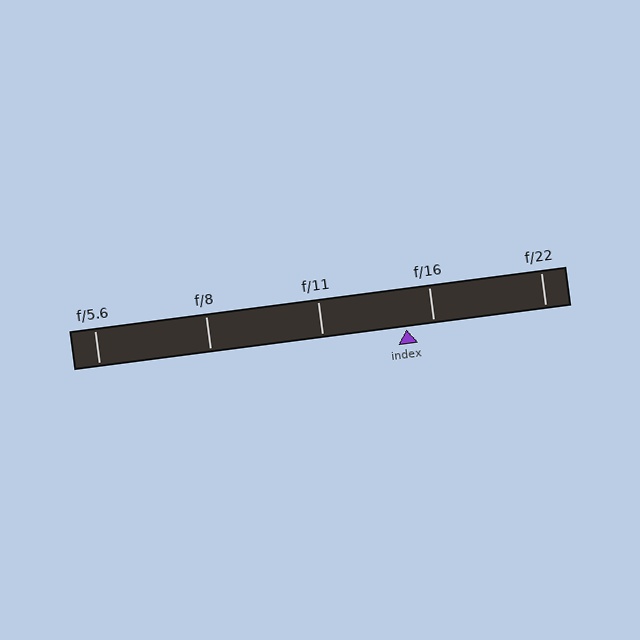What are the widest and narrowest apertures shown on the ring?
The widest aperture shown is f/5.6 and the narrowest is f/22.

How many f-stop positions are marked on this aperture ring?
There are 5 f-stop positions marked.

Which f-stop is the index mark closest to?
The index mark is closest to f/16.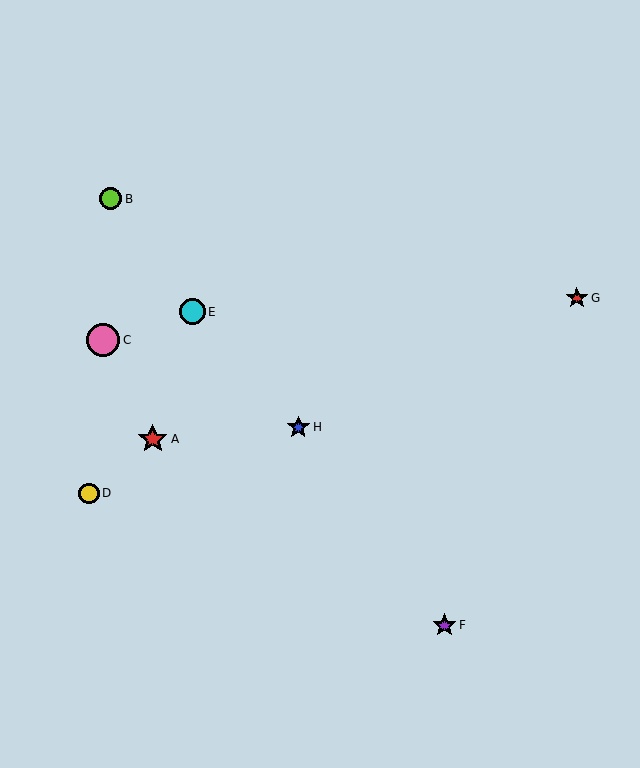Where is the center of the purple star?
The center of the purple star is at (444, 625).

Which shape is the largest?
The pink circle (labeled C) is the largest.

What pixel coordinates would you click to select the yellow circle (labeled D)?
Click at (89, 493) to select the yellow circle D.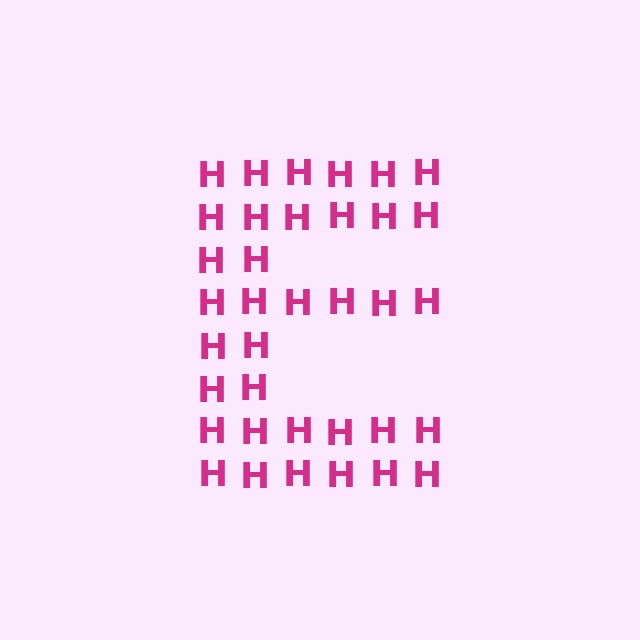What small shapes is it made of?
It is made of small letter H's.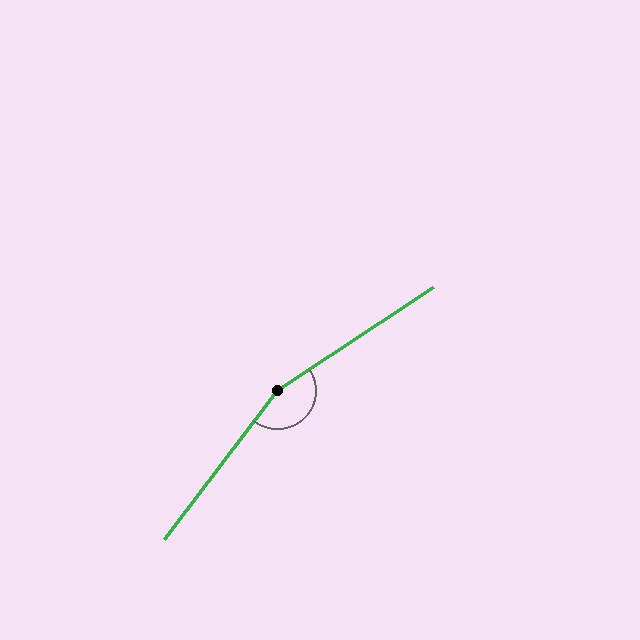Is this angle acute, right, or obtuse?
It is obtuse.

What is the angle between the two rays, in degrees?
Approximately 161 degrees.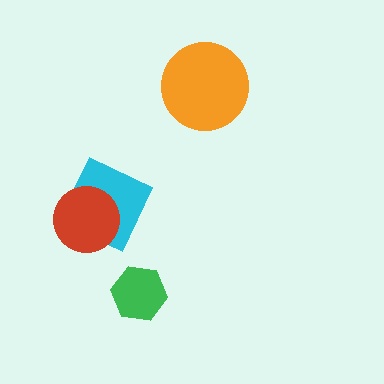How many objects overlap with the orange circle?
0 objects overlap with the orange circle.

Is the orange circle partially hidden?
No, no other shape covers it.